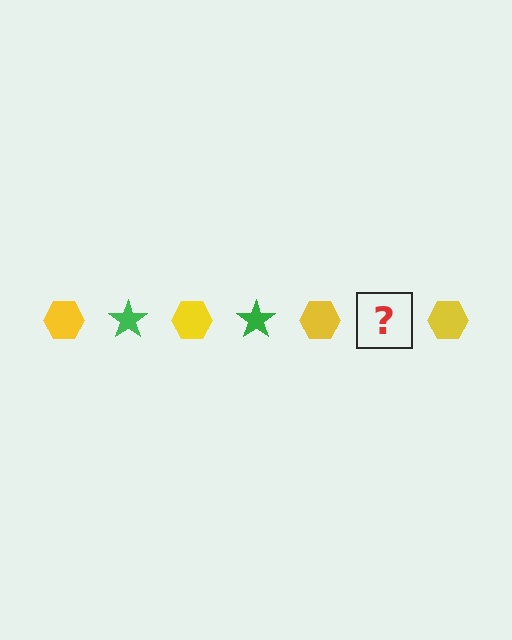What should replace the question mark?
The question mark should be replaced with a green star.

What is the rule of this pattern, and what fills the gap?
The rule is that the pattern alternates between yellow hexagon and green star. The gap should be filled with a green star.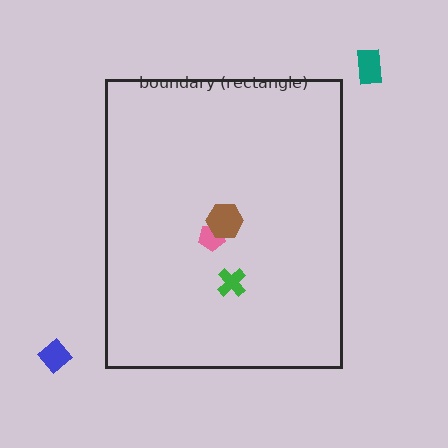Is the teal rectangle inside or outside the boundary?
Outside.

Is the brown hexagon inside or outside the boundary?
Inside.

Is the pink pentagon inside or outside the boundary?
Inside.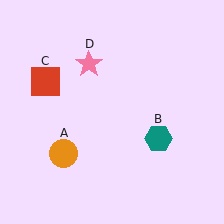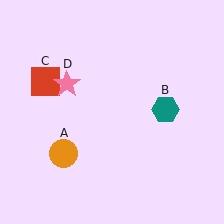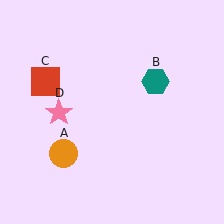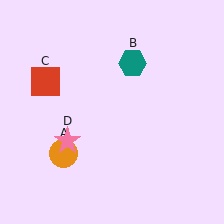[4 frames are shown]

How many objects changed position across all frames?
2 objects changed position: teal hexagon (object B), pink star (object D).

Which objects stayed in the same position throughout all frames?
Orange circle (object A) and red square (object C) remained stationary.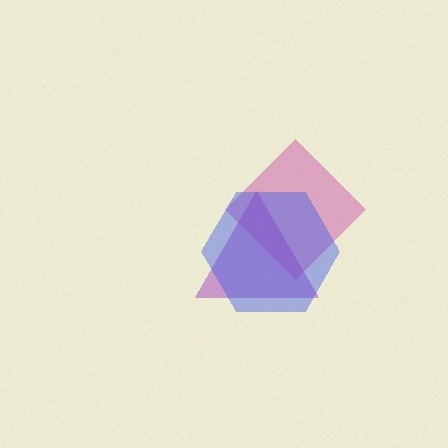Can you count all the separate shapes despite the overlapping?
Yes, there are 3 separate shapes.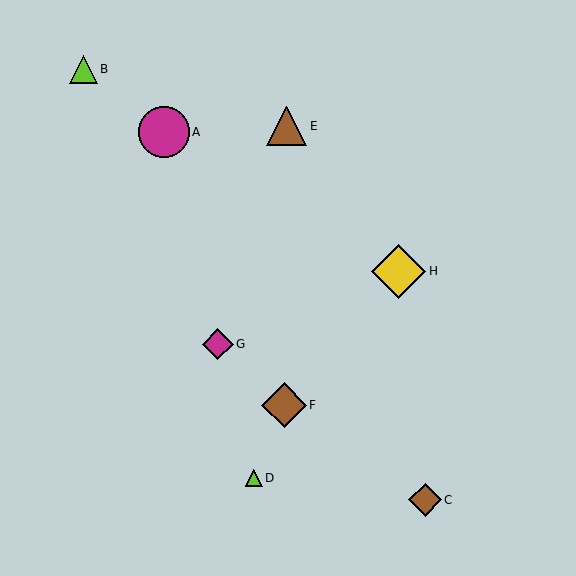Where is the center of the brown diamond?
The center of the brown diamond is at (284, 405).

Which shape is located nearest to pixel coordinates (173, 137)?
The magenta circle (labeled A) at (164, 132) is nearest to that location.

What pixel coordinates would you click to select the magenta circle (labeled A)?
Click at (164, 132) to select the magenta circle A.